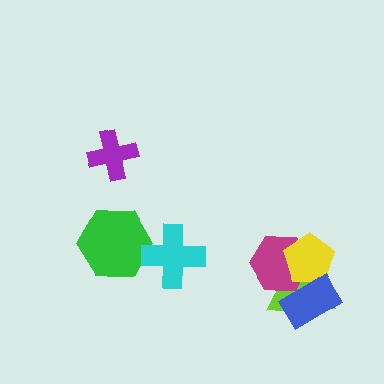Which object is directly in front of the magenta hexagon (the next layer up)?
The yellow pentagon is directly in front of the magenta hexagon.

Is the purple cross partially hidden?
No, no other shape covers it.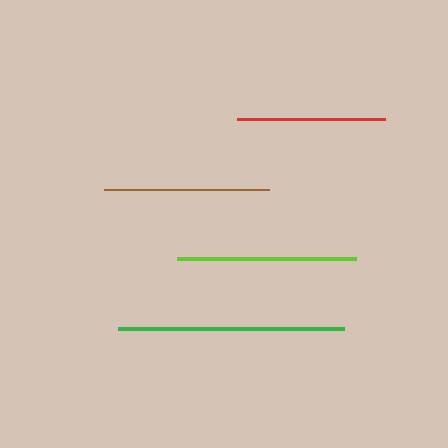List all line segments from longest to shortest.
From longest to shortest: green, lime, brown, red.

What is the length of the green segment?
The green segment is approximately 226 pixels long.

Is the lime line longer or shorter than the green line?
The green line is longer than the lime line.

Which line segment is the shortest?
The red line is the shortest at approximately 148 pixels.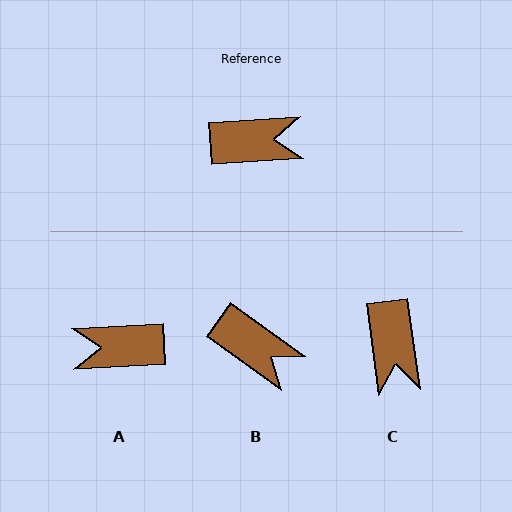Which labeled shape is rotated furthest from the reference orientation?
A, about 179 degrees away.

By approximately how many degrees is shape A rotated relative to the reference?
Approximately 179 degrees counter-clockwise.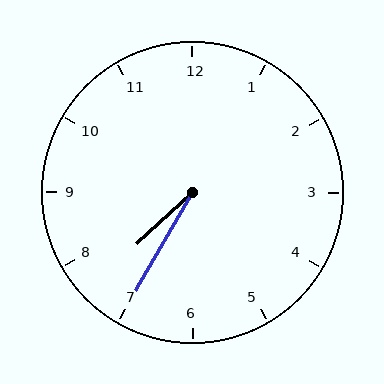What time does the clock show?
7:35.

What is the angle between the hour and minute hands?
Approximately 18 degrees.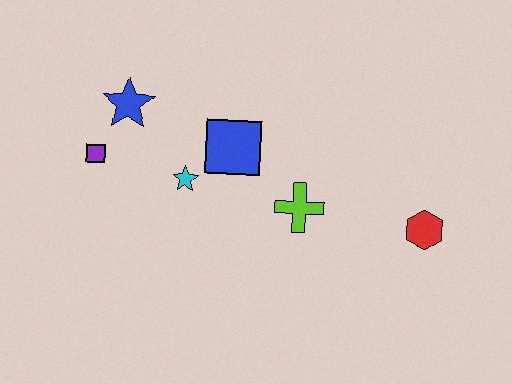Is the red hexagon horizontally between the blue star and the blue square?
No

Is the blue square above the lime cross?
Yes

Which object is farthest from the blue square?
The red hexagon is farthest from the blue square.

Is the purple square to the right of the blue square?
No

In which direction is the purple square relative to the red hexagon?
The purple square is to the left of the red hexagon.